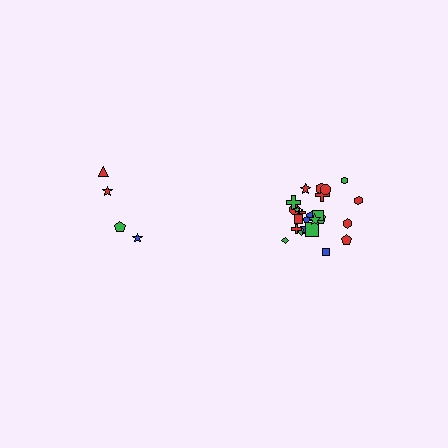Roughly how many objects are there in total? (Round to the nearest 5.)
Roughly 30 objects in total.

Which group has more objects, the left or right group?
The right group.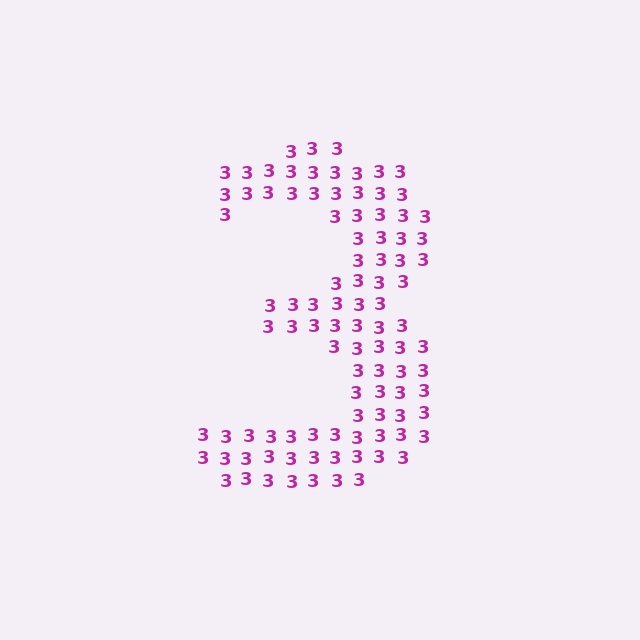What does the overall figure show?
The overall figure shows the digit 3.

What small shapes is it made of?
It is made of small digit 3's.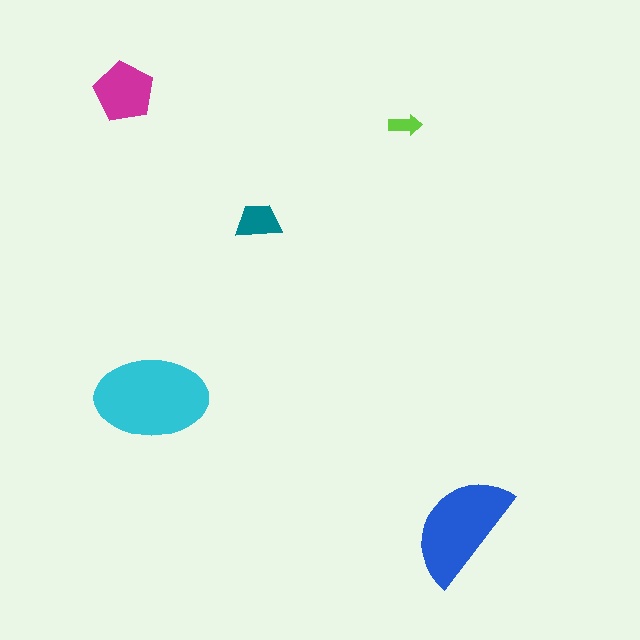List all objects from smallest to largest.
The lime arrow, the teal trapezoid, the magenta pentagon, the blue semicircle, the cyan ellipse.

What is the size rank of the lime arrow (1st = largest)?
5th.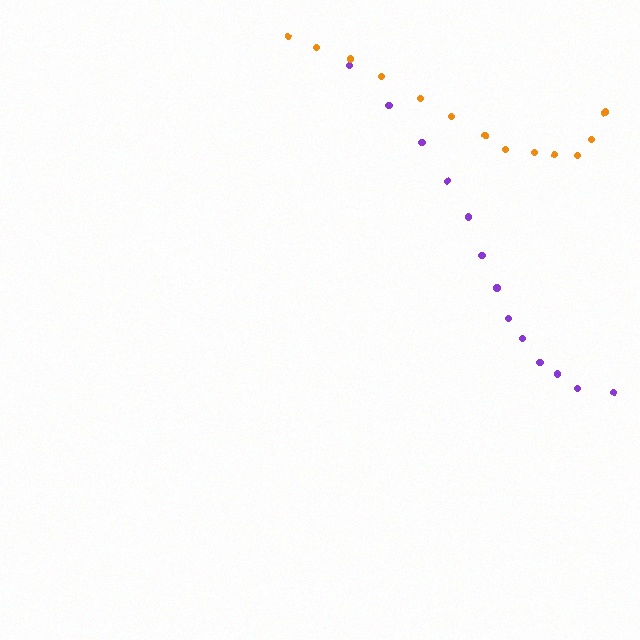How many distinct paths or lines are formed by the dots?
There are 2 distinct paths.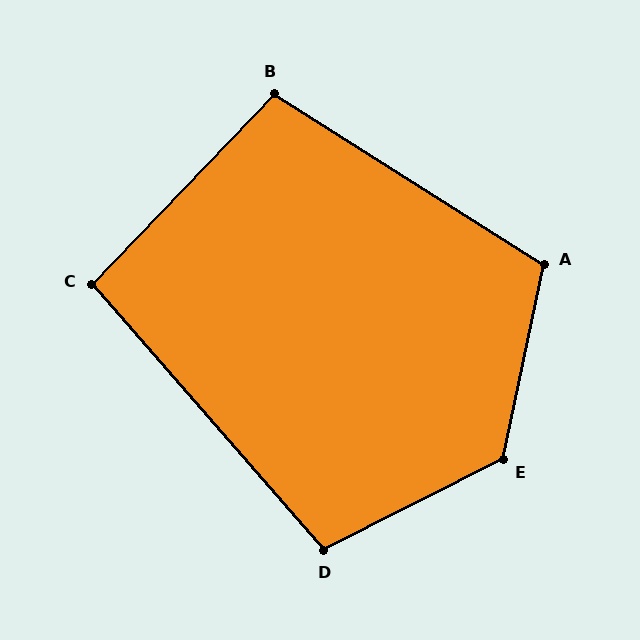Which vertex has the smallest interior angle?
C, at approximately 95 degrees.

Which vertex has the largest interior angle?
E, at approximately 129 degrees.